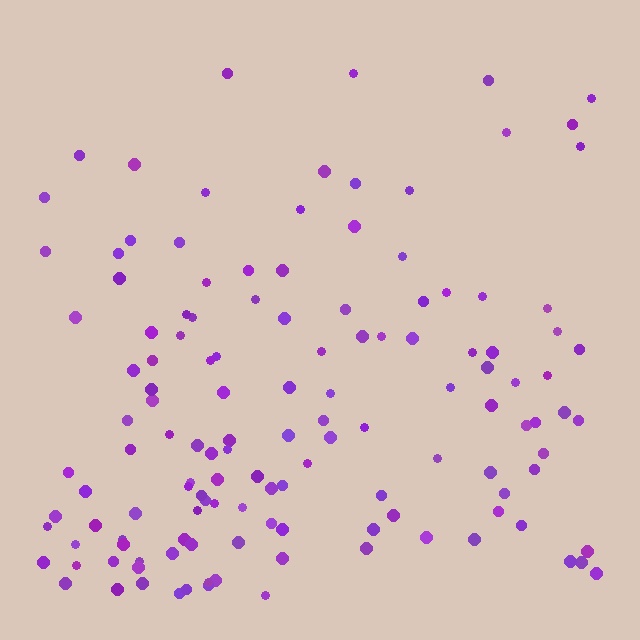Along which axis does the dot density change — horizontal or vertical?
Vertical.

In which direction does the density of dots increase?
From top to bottom, with the bottom side densest.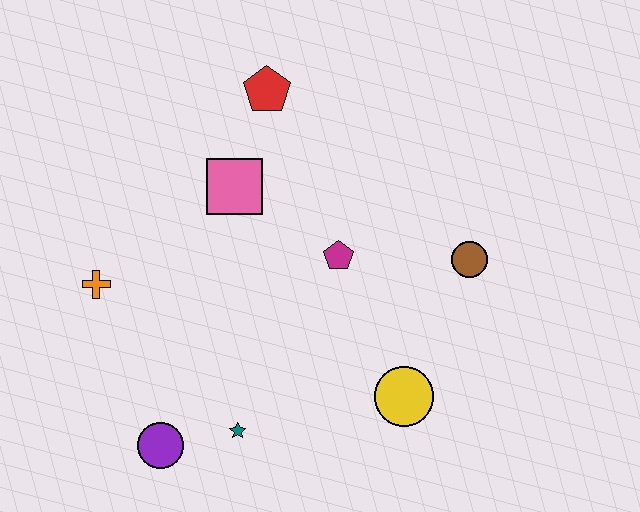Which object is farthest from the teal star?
The red pentagon is farthest from the teal star.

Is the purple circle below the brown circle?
Yes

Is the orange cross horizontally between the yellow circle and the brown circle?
No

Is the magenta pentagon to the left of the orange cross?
No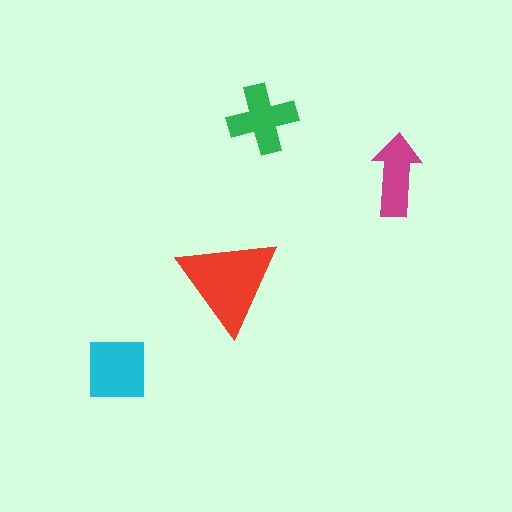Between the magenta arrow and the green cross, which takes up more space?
The green cross.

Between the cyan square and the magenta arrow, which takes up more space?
The cyan square.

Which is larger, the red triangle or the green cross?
The red triangle.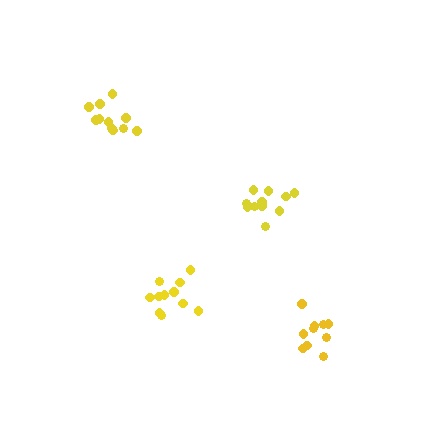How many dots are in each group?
Group 1: 10 dots, Group 2: 11 dots, Group 3: 11 dots, Group 4: 11 dots (43 total).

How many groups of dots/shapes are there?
There are 4 groups.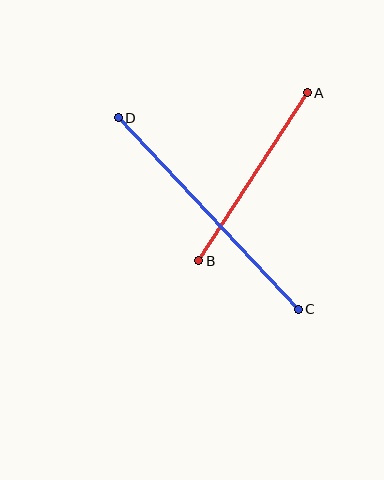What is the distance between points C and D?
The distance is approximately 263 pixels.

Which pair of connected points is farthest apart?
Points C and D are farthest apart.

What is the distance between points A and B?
The distance is approximately 200 pixels.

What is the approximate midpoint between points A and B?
The midpoint is at approximately (253, 177) pixels.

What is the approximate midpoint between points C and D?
The midpoint is at approximately (208, 213) pixels.